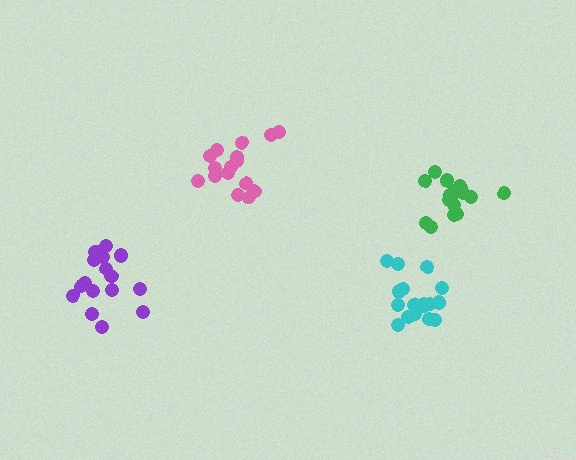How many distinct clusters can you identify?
There are 4 distinct clusters.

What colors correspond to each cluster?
The clusters are colored: cyan, pink, purple, green.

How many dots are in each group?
Group 1: 17 dots, Group 2: 16 dots, Group 3: 17 dots, Group 4: 16 dots (66 total).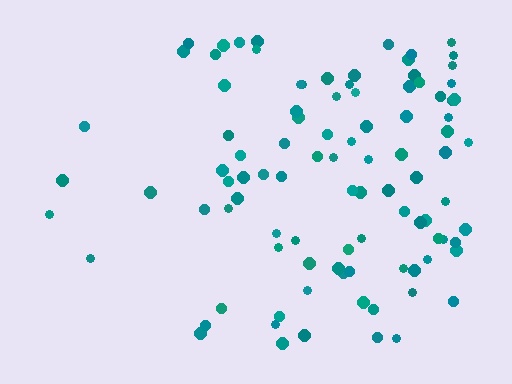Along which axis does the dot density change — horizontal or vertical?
Horizontal.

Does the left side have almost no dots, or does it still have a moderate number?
Still a moderate number, just noticeably fewer than the right.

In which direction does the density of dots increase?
From left to right, with the right side densest.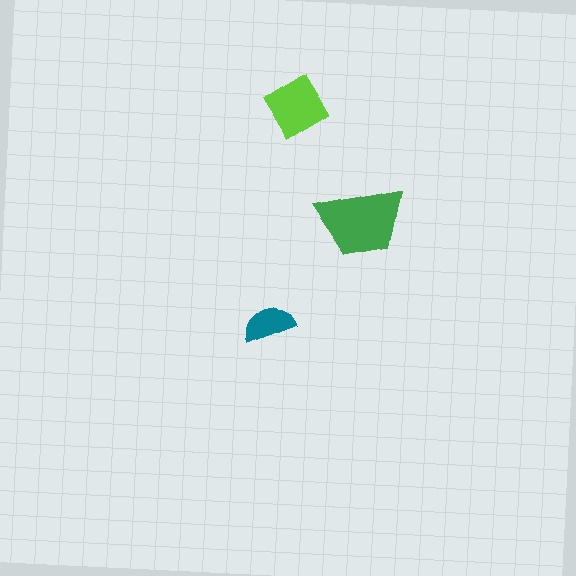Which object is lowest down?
The teal semicircle is bottommost.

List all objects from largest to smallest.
The green trapezoid, the lime diamond, the teal semicircle.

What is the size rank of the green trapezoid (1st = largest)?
1st.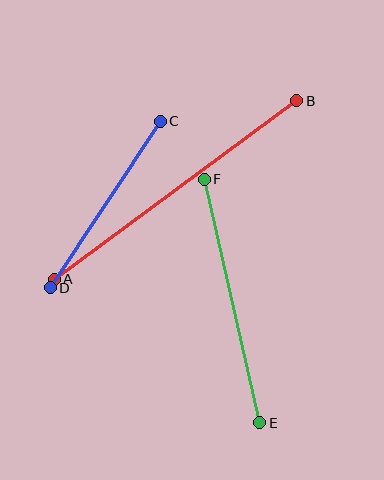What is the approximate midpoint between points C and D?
The midpoint is at approximately (105, 204) pixels.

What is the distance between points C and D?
The distance is approximately 200 pixels.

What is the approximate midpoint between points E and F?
The midpoint is at approximately (232, 301) pixels.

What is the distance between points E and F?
The distance is approximately 250 pixels.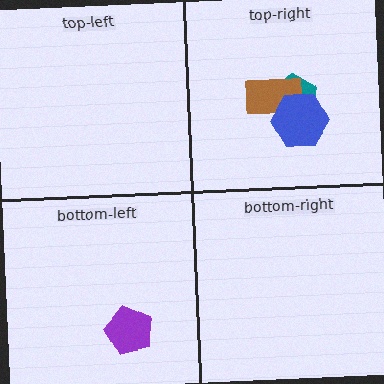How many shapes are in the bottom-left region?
1.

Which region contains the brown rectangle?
The top-right region.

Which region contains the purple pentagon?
The bottom-left region.